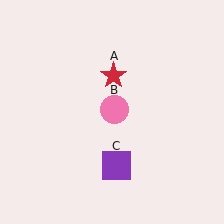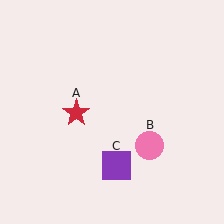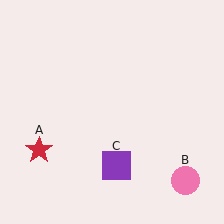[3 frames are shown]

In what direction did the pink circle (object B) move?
The pink circle (object B) moved down and to the right.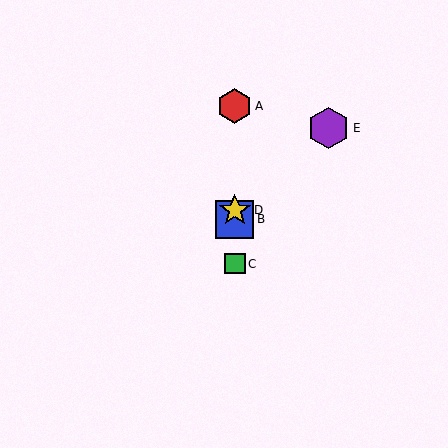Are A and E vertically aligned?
No, A is at x≈235 and E is at x≈329.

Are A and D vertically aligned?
Yes, both are at x≈235.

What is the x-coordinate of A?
Object A is at x≈235.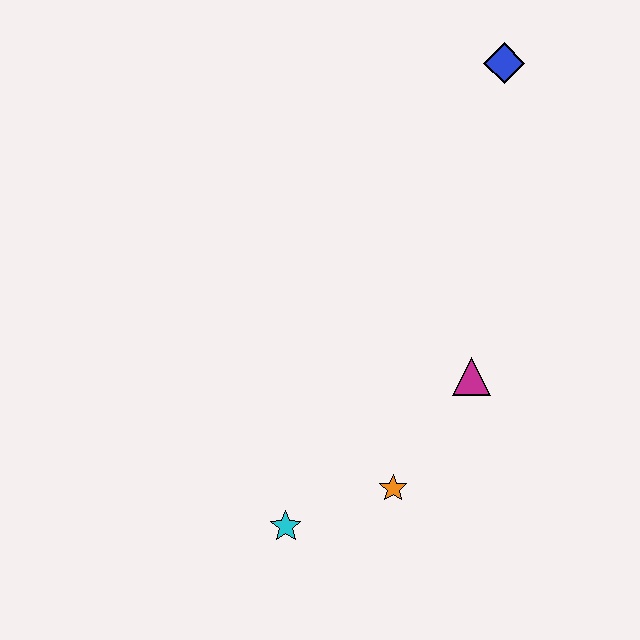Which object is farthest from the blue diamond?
The cyan star is farthest from the blue diamond.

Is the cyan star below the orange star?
Yes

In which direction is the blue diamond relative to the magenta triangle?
The blue diamond is above the magenta triangle.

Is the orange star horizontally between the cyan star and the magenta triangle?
Yes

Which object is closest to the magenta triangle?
The orange star is closest to the magenta triangle.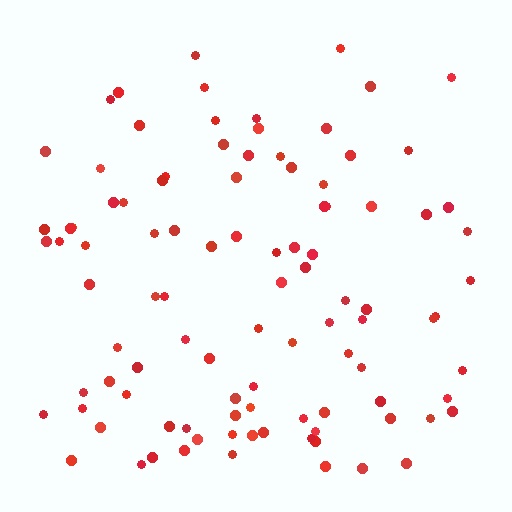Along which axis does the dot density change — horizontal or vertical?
Vertical.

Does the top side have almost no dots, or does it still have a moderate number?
Still a moderate number, just noticeably fewer than the bottom.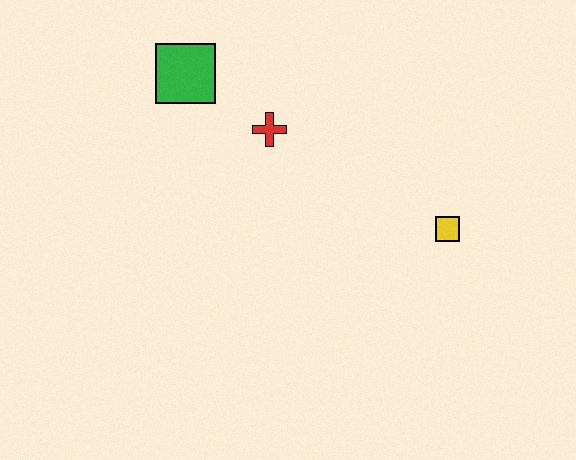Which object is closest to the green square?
The red cross is closest to the green square.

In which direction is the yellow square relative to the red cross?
The yellow square is to the right of the red cross.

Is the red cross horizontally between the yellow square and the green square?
Yes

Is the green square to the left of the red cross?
Yes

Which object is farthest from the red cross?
The yellow square is farthest from the red cross.